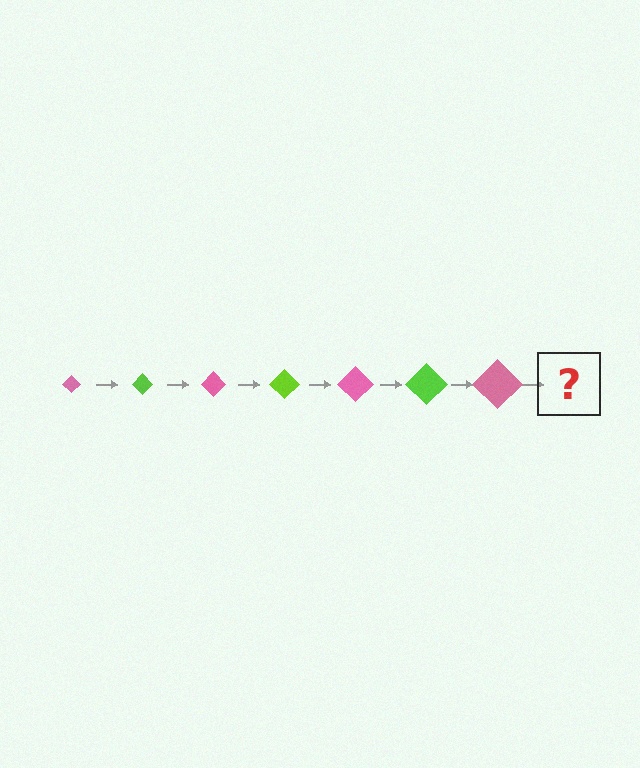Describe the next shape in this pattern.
It should be a lime diamond, larger than the previous one.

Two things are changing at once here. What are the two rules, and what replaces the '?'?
The two rules are that the diamond grows larger each step and the color cycles through pink and lime. The '?' should be a lime diamond, larger than the previous one.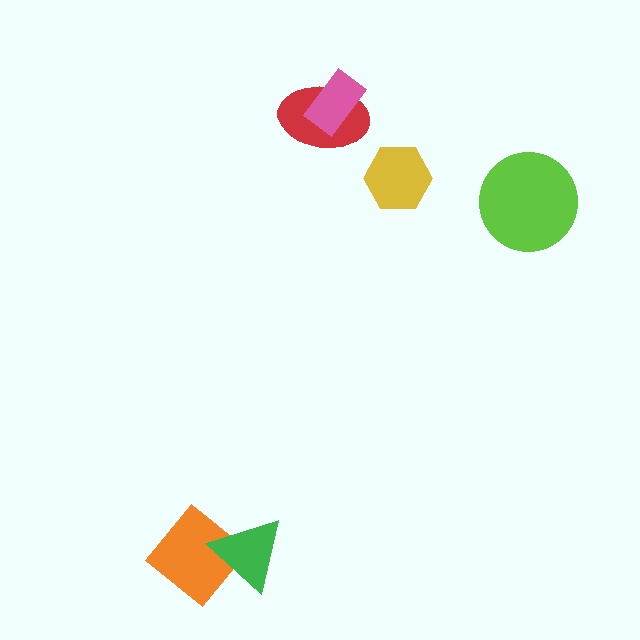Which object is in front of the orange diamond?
The green triangle is in front of the orange diamond.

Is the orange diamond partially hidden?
Yes, it is partially covered by another shape.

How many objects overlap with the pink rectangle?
1 object overlaps with the pink rectangle.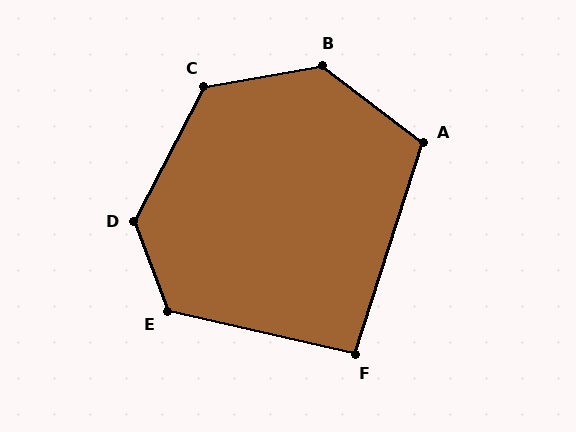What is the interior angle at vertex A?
Approximately 110 degrees (obtuse).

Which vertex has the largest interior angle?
B, at approximately 133 degrees.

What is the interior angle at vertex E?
Approximately 123 degrees (obtuse).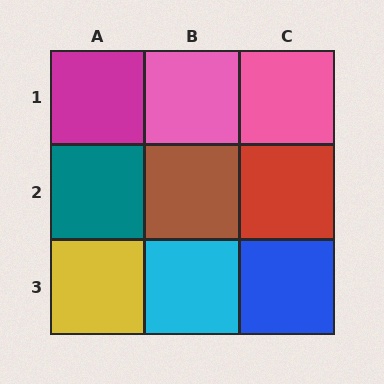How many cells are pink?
2 cells are pink.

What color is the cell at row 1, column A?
Magenta.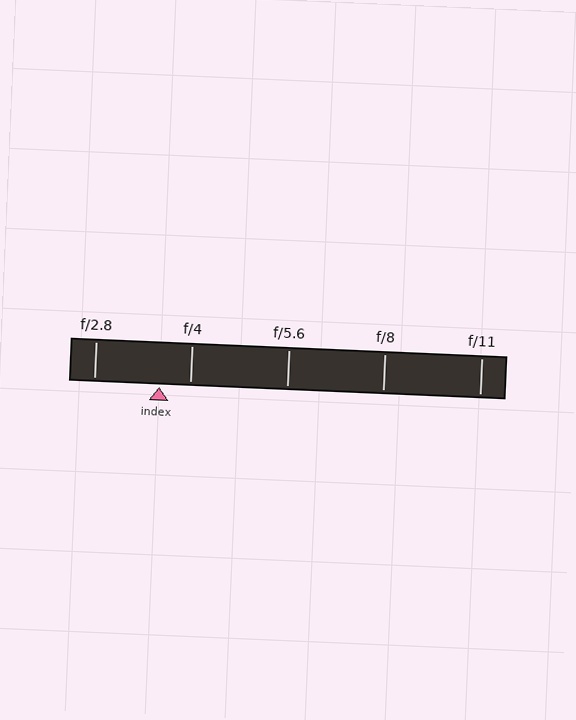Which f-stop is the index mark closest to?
The index mark is closest to f/4.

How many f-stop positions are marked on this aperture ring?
There are 5 f-stop positions marked.